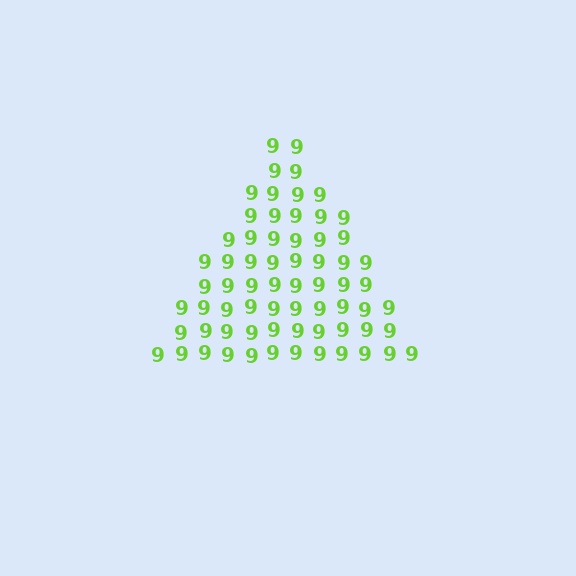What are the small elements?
The small elements are digit 9's.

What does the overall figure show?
The overall figure shows a triangle.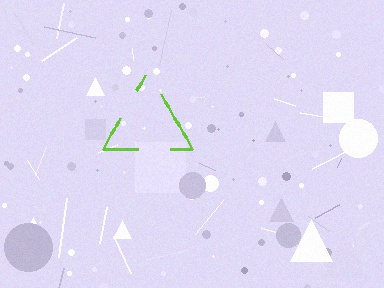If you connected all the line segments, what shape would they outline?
They would outline a triangle.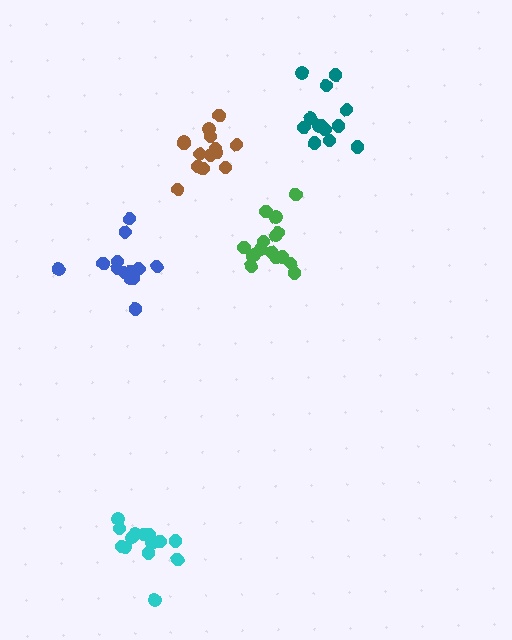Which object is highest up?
The teal cluster is topmost.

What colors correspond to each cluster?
The clusters are colored: teal, blue, green, brown, cyan.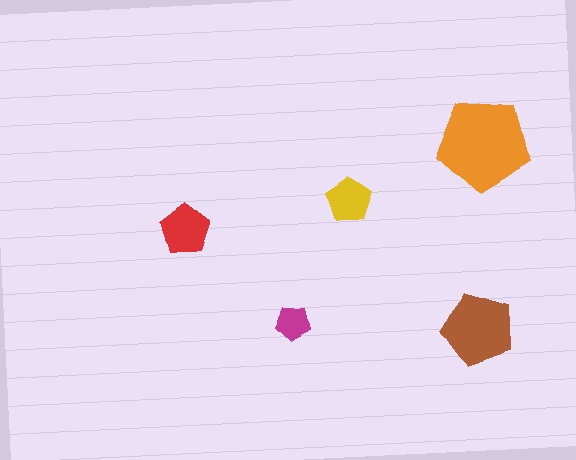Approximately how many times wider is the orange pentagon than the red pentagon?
About 2 times wider.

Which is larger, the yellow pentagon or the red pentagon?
The red one.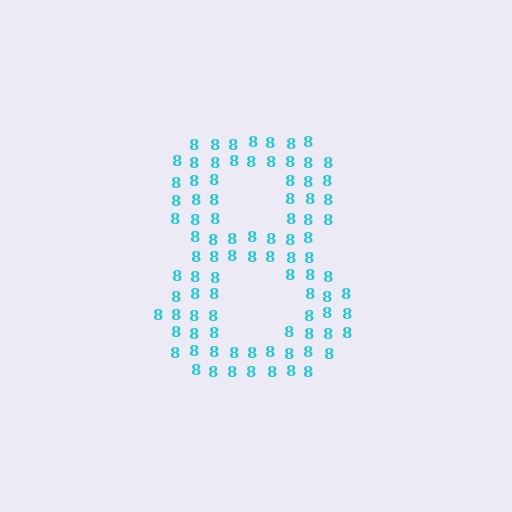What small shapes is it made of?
It is made of small digit 8's.